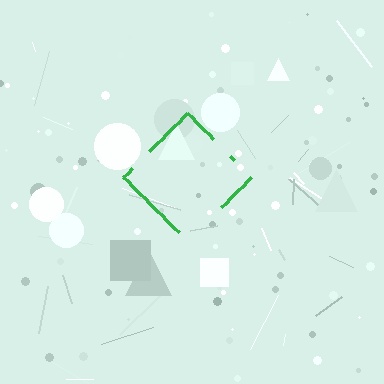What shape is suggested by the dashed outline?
The dashed outline suggests a diamond.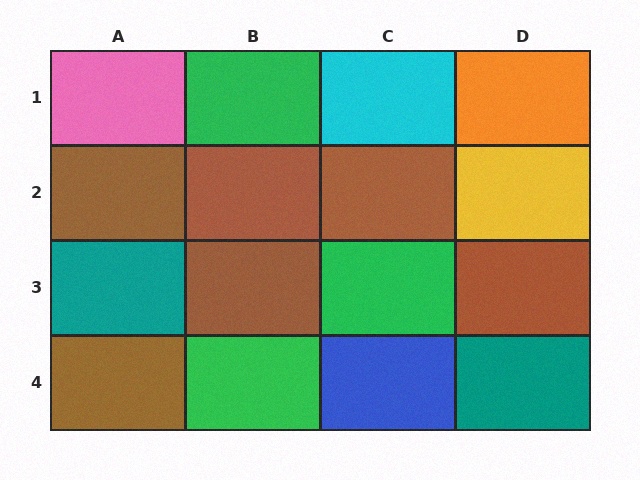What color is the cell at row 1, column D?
Orange.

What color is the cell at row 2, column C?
Brown.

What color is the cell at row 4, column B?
Green.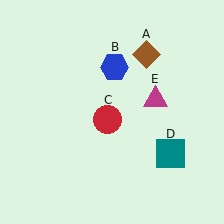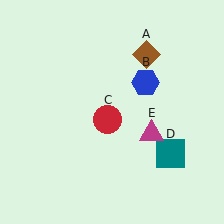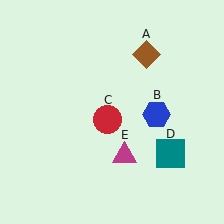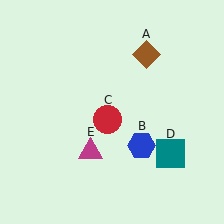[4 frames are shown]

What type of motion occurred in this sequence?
The blue hexagon (object B), magenta triangle (object E) rotated clockwise around the center of the scene.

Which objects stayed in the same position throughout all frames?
Brown diamond (object A) and red circle (object C) and teal square (object D) remained stationary.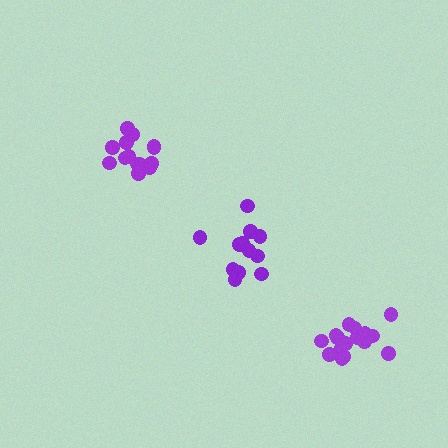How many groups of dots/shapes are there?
There are 3 groups.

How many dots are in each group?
Group 1: 17 dots, Group 2: 13 dots, Group 3: 14 dots (44 total).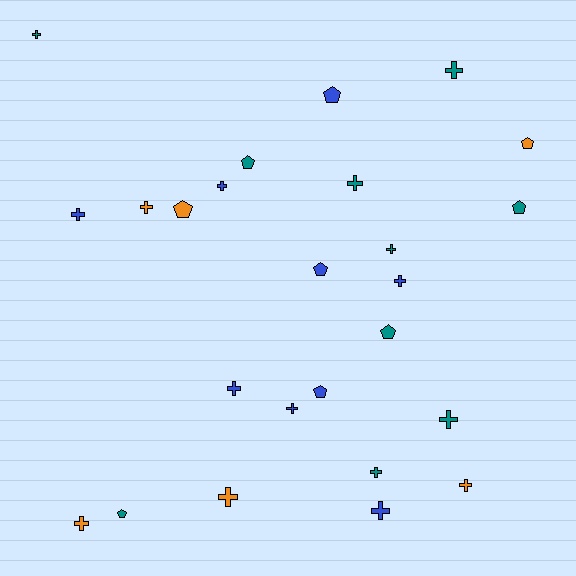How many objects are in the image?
There are 25 objects.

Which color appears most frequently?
Teal, with 10 objects.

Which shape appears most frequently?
Cross, with 16 objects.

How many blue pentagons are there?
There are 3 blue pentagons.